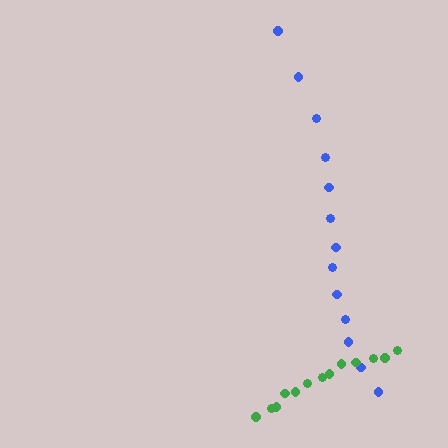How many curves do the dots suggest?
There are 2 distinct paths.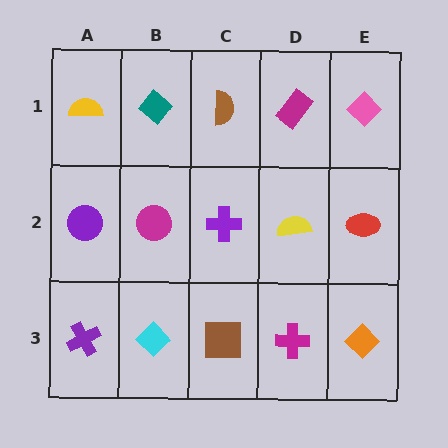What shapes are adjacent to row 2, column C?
A brown semicircle (row 1, column C), a brown square (row 3, column C), a magenta circle (row 2, column B), a yellow semicircle (row 2, column D).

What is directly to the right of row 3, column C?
A magenta cross.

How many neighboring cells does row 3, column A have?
2.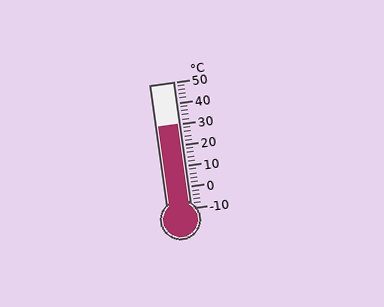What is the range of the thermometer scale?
The thermometer scale ranges from -10°C to 50°C.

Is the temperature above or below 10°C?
The temperature is above 10°C.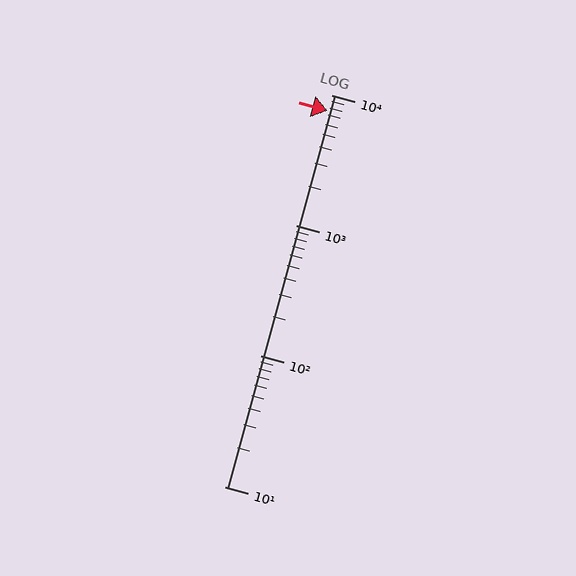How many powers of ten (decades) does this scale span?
The scale spans 3 decades, from 10 to 10000.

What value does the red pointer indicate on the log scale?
The pointer indicates approximately 7500.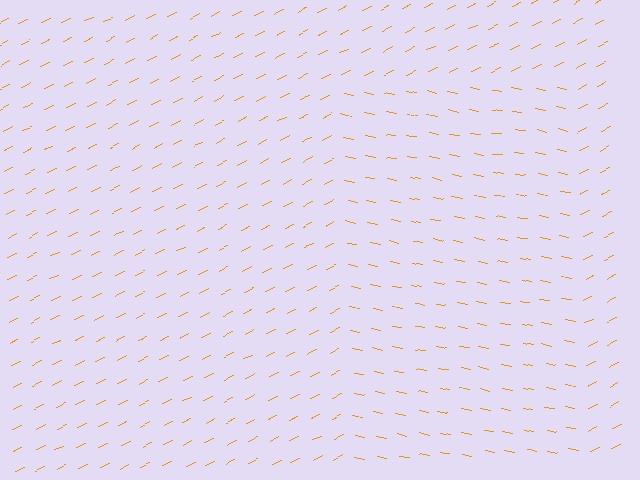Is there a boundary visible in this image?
Yes, there is a texture boundary formed by a change in line orientation.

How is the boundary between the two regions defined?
The boundary is defined purely by a change in line orientation (approximately 36 degrees difference). All lines are the same color and thickness.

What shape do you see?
I see a rectangle.